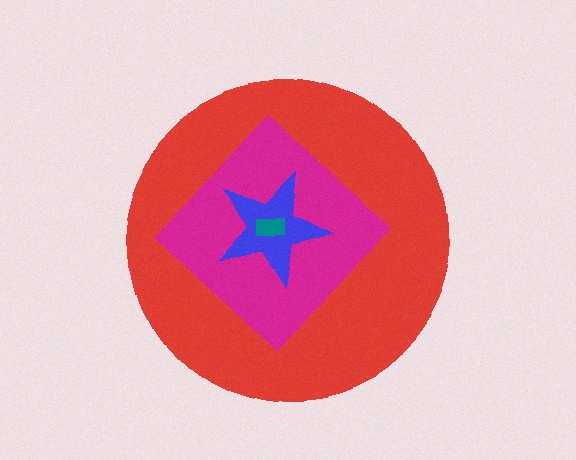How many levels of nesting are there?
4.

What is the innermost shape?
The teal rectangle.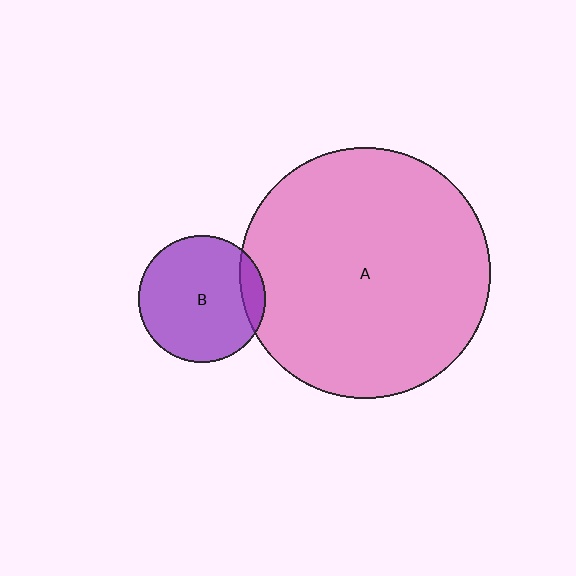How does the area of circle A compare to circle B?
Approximately 3.9 times.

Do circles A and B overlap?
Yes.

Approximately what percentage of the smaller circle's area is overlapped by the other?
Approximately 10%.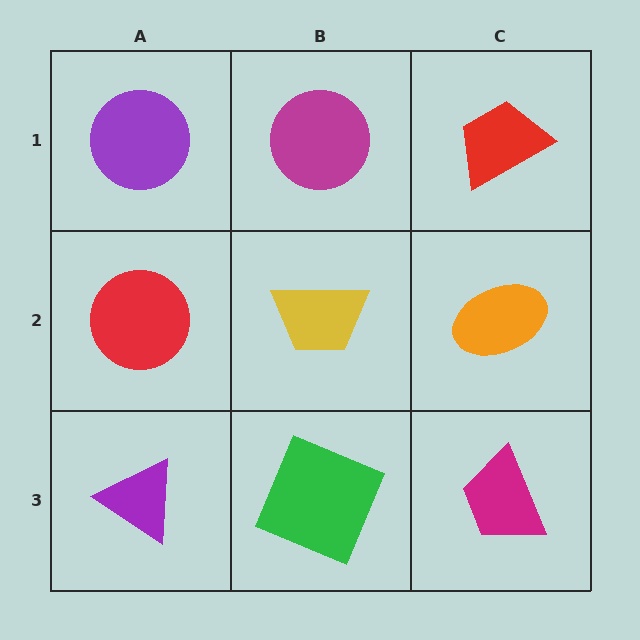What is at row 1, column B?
A magenta circle.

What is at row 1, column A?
A purple circle.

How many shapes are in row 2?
3 shapes.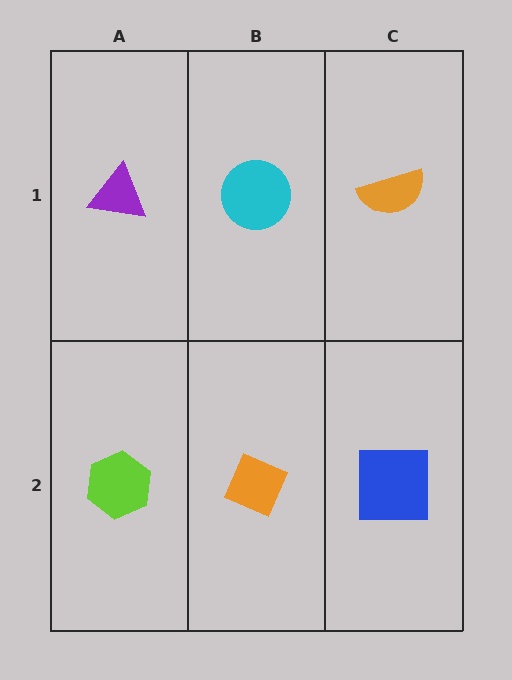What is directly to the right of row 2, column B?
A blue square.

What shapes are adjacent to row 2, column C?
An orange semicircle (row 1, column C), an orange diamond (row 2, column B).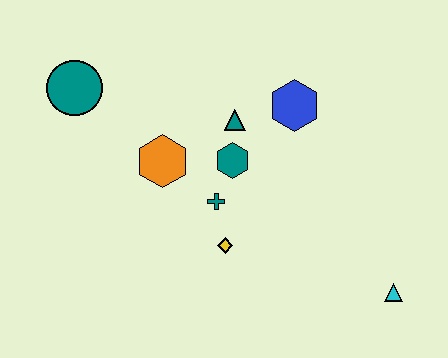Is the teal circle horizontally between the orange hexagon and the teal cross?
No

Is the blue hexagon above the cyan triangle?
Yes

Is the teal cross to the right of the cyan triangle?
No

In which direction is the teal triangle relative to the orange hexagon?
The teal triangle is to the right of the orange hexagon.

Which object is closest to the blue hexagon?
The teal triangle is closest to the blue hexagon.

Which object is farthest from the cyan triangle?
The teal circle is farthest from the cyan triangle.